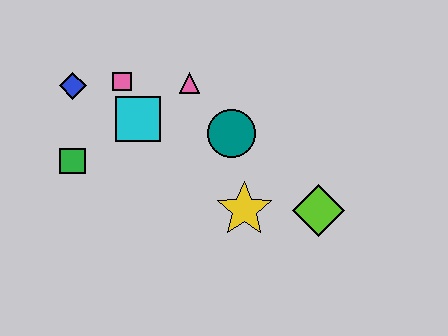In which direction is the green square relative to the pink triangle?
The green square is to the left of the pink triangle.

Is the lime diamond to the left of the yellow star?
No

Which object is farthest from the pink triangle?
The lime diamond is farthest from the pink triangle.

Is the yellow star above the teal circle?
No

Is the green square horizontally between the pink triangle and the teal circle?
No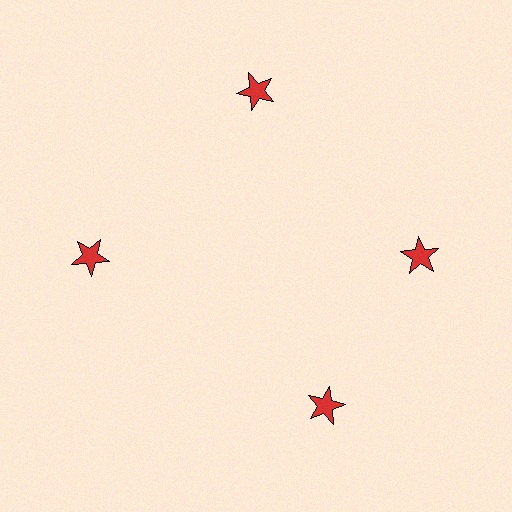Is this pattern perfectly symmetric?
No. The 4 red stars are arranged in a ring, but one element near the 6 o'clock position is rotated out of alignment along the ring, breaking the 4-fold rotational symmetry.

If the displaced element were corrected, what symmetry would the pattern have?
It would have 4-fold rotational symmetry — the pattern would map onto itself every 90 degrees.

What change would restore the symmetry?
The symmetry would be restored by rotating it back into even spacing with its neighbors so that all 4 stars sit at equal angles and equal distance from the center.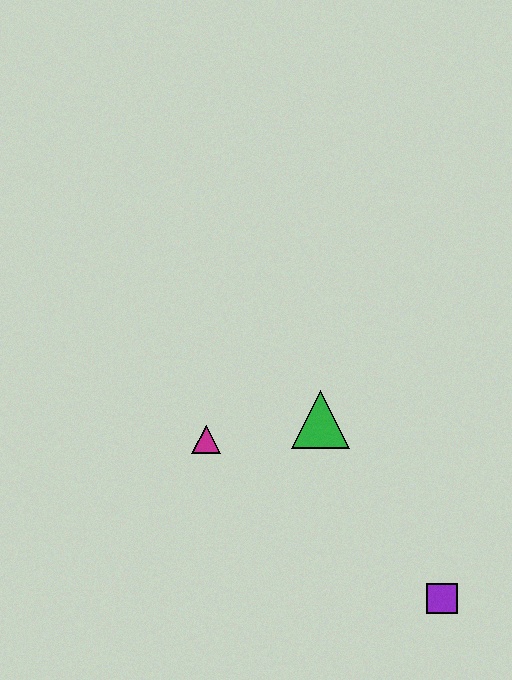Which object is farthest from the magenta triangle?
The purple square is farthest from the magenta triangle.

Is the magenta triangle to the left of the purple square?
Yes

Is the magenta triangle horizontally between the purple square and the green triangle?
No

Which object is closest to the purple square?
The green triangle is closest to the purple square.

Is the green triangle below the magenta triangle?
No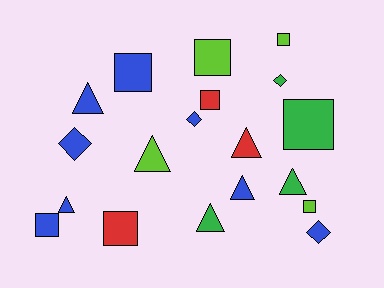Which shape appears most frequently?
Square, with 8 objects.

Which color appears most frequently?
Blue, with 8 objects.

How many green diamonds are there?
There is 1 green diamond.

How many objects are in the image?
There are 19 objects.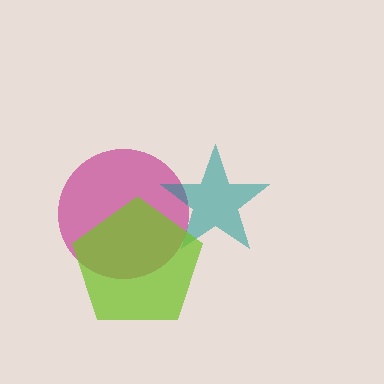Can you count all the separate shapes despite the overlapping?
Yes, there are 3 separate shapes.